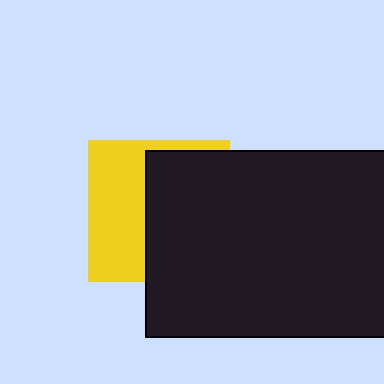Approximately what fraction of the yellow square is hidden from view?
Roughly 55% of the yellow square is hidden behind the black rectangle.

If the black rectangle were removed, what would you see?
You would see the complete yellow square.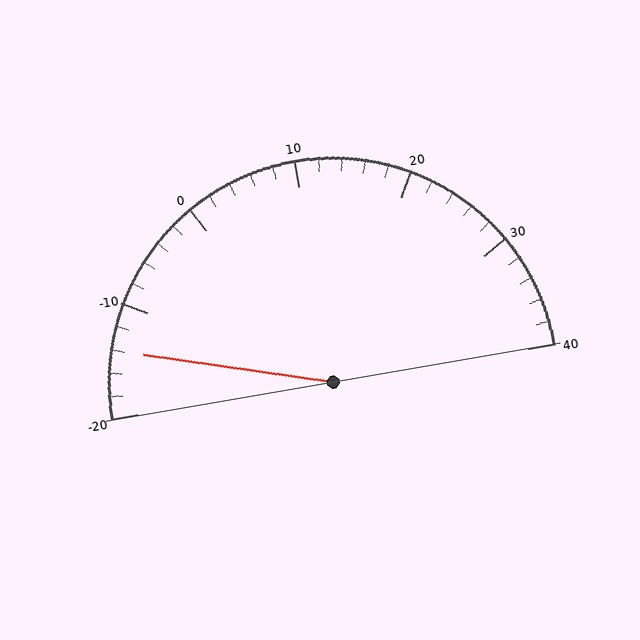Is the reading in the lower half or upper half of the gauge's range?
The reading is in the lower half of the range (-20 to 40).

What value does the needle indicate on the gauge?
The needle indicates approximately -14.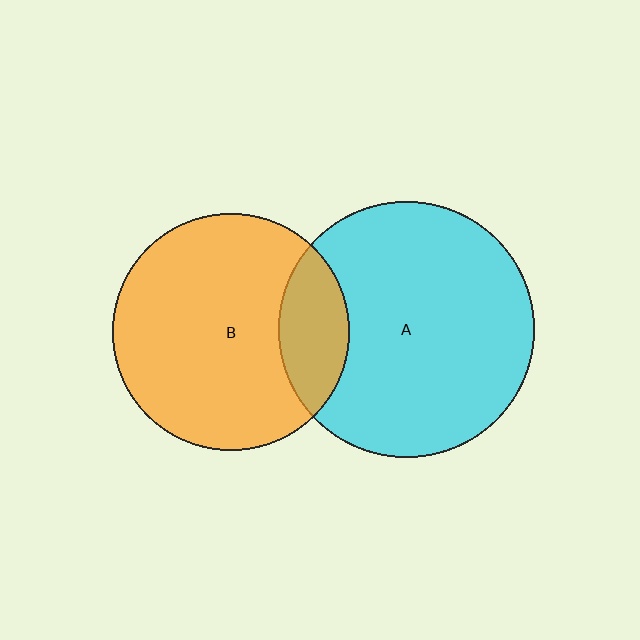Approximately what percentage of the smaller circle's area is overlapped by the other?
Approximately 20%.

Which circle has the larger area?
Circle A (cyan).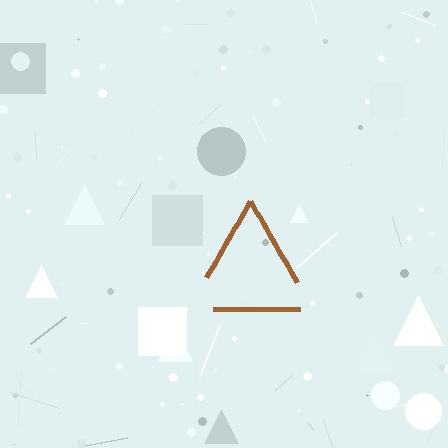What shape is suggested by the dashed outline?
The dashed outline suggests a triangle.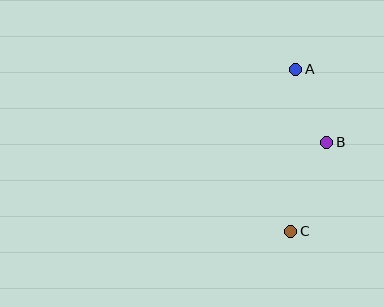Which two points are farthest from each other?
Points A and C are farthest from each other.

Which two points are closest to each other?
Points A and B are closest to each other.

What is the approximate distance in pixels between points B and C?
The distance between B and C is approximately 96 pixels.